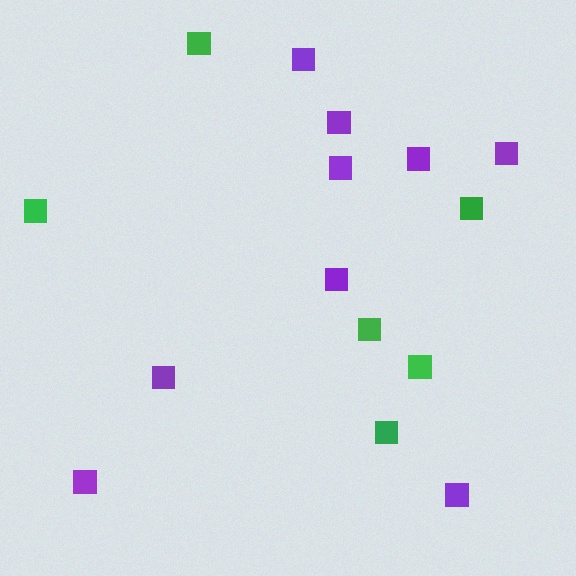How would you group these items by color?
There are 2 groups: one group of green squares (6) and one group of purple squares (9).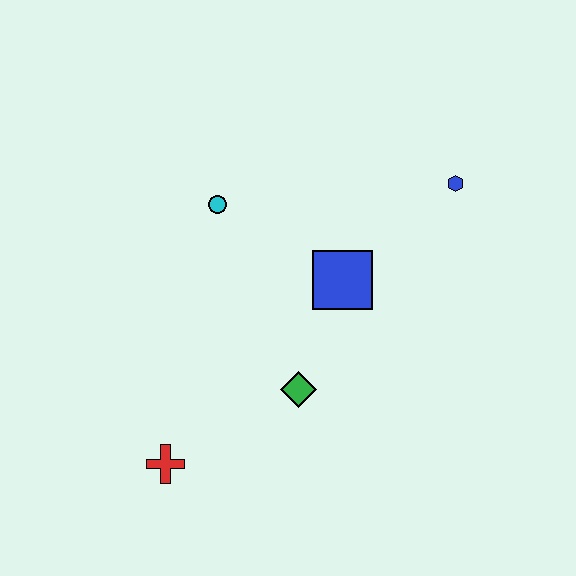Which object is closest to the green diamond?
The blue square is closest to the green diamond.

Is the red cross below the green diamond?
Yes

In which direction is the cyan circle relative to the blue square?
The cyan circle is to the left of the blue square.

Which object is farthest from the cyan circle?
The red cross is farthest from the cyan circle.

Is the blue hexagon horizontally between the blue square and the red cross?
No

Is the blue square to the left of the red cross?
No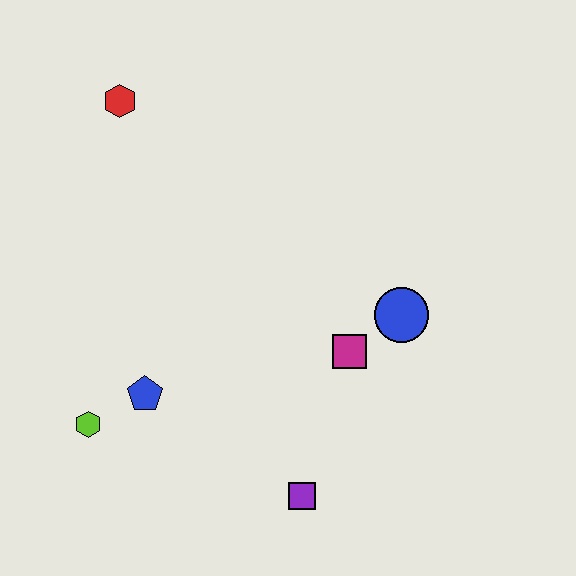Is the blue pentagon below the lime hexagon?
No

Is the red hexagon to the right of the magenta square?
No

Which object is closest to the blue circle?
The magenta square is closest to the blue circle.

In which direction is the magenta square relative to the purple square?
The magenta square is above the purple square.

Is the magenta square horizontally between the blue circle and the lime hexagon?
Yes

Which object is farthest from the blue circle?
The red hexagon is farthest from the blue circle.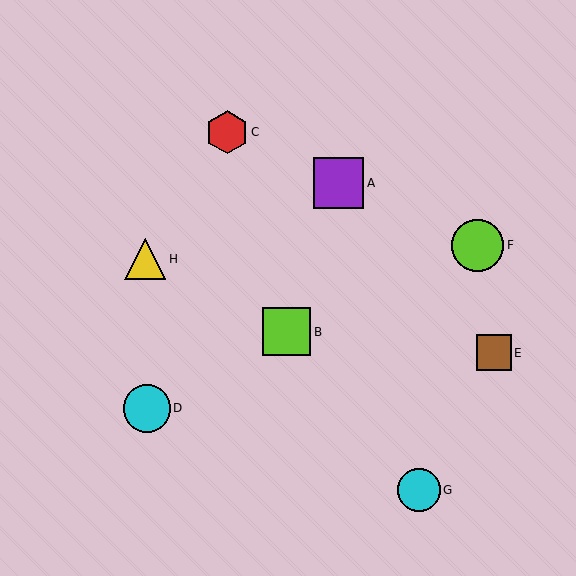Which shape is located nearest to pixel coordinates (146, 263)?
The yellow triangle (labeled H) at (145, 259) is nearest to that location.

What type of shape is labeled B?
Shape B is a lime square.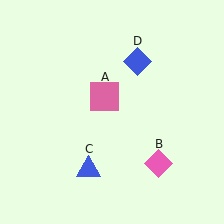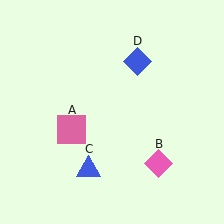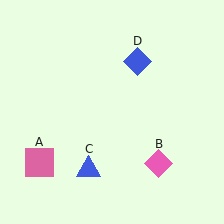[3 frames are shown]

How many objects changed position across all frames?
1 object changed position: pink square (object A).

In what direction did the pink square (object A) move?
The pink square (object A) moved down and to the left.